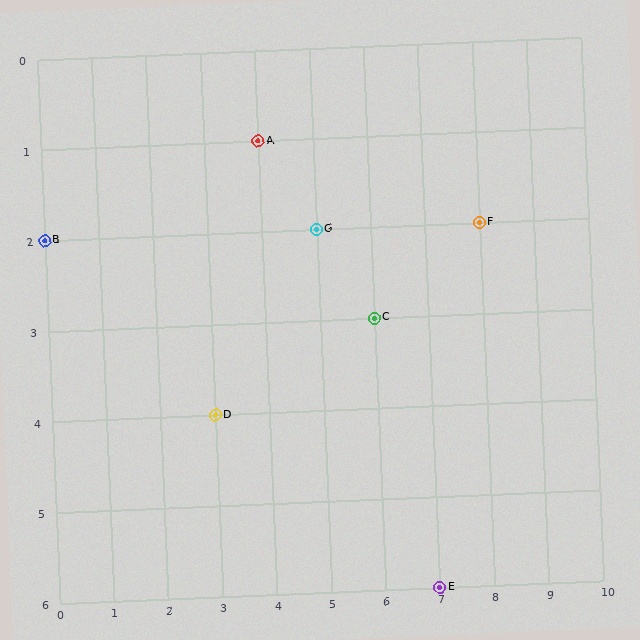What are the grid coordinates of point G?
Point G is at grid coordinates (5, 2).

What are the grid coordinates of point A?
Point A is at grid coordinates (4, 1).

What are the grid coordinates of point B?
Point B is at grid coordinates (0, 2).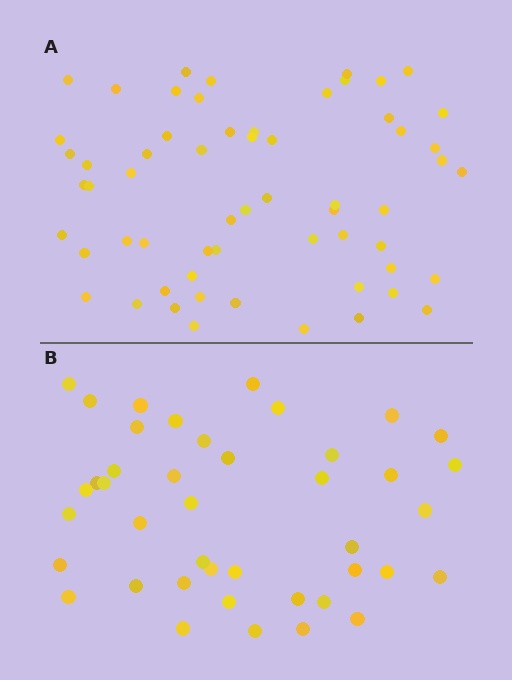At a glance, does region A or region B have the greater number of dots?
Region A (the top region) has more dots.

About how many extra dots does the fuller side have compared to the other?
Region A has approximately 20 more dots than region B.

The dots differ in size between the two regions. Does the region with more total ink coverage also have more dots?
No. Region B has more total ink coverage because its dots are larger, but region A actually contains more individual dots. Total area can be misleading — the number of items is what matters here.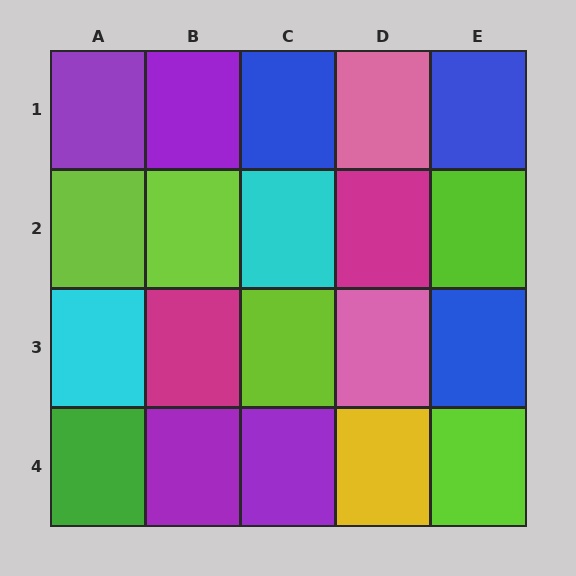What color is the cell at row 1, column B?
Purple.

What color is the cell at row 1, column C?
Blue.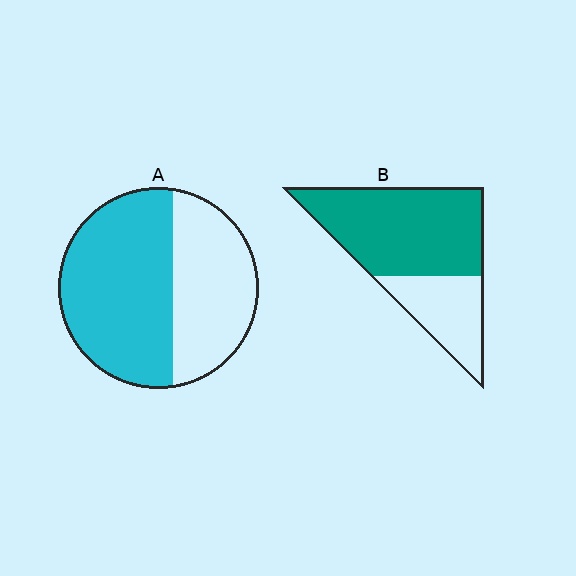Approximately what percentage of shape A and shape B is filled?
A is approximately 60% and B is approximately 70%.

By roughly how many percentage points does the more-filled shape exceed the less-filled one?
By roughly 10 percentage points (B over A).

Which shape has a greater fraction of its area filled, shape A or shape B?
Shape B.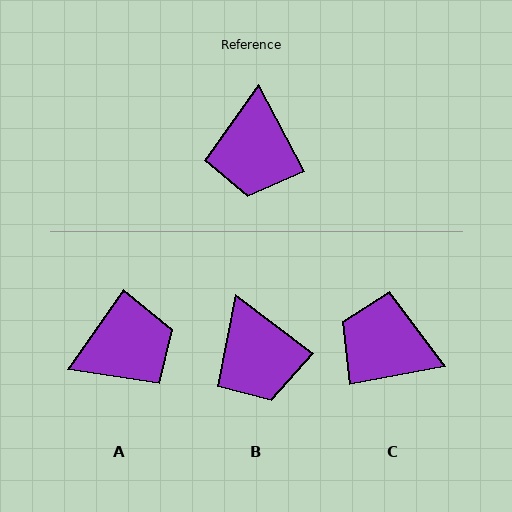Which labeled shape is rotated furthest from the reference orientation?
A, about 117 degrees away.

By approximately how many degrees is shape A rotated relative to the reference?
Approximately 117 degrees counter-clockwise.